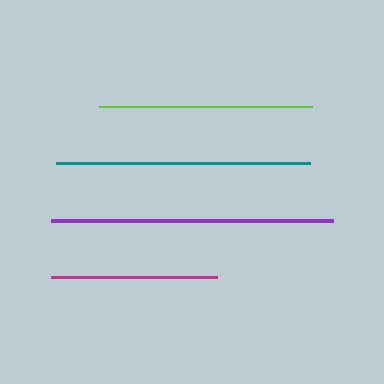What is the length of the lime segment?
The lime segment is approximately 213 pixels long.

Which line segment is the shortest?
The magenta line is the shortest at approximately 166 pixels.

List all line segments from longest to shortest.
From longest to shortest: purple, teal, lime, magenta.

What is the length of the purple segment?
The purple segment is approximately 282 pixels long.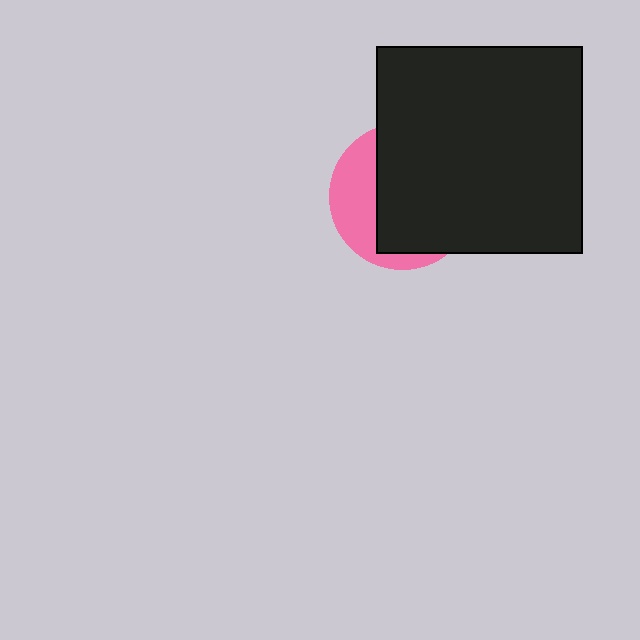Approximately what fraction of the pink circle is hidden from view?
Roughly 67% of the pink circle is hidden behind the black square.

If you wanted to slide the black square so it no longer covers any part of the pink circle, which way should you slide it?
Slide it right — that is the most direct way to separate the two shapes.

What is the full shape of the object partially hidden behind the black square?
The partially hidden object is a pink circle.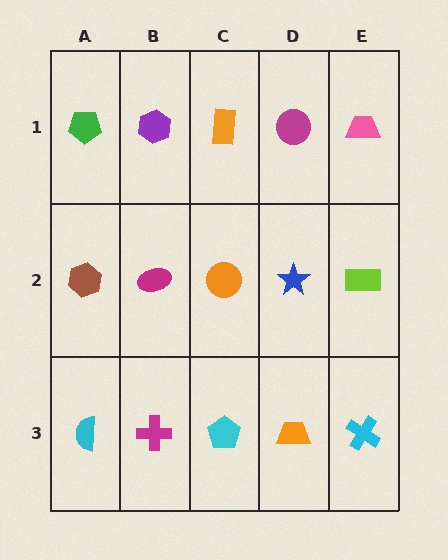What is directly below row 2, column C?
A cyan pentagon.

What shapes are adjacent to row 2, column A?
A green pentagon (row 1, column A), a cyan semicircle (row 3, column A), a magenta ellipse (row 2, column B).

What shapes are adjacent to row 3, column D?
A blue star (row 2, column D), a cyan pentagon (row 3, column C), a cyan cross (row 3, column E).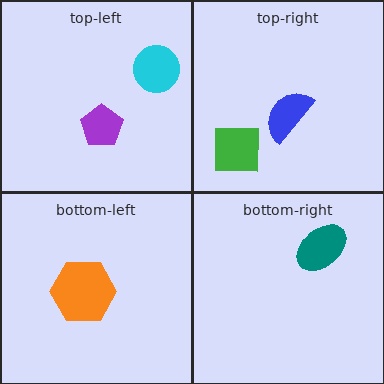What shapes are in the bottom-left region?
The orange hexagon.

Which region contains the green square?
The top-right region.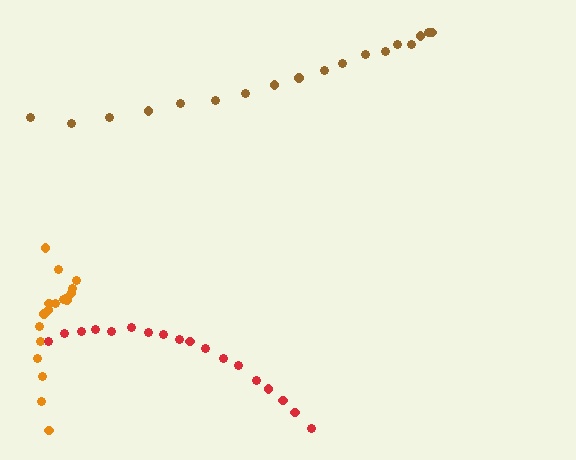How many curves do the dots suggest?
There are 3 distinct paths.